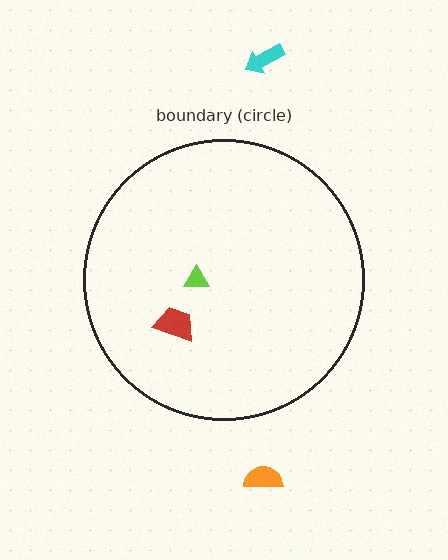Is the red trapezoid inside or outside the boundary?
Inside.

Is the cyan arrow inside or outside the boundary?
Outside.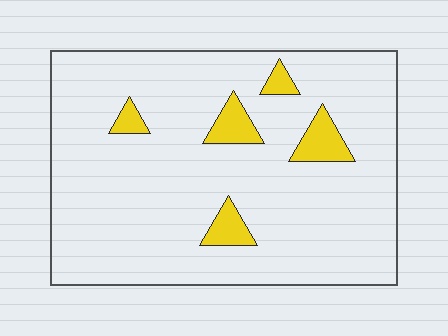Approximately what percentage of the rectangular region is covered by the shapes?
Approximately 10%.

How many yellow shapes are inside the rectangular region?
5.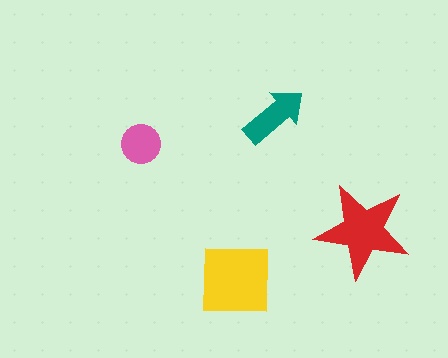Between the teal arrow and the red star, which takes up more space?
The red star.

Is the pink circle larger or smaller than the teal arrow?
Smaller.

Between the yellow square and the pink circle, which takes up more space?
The yellow square.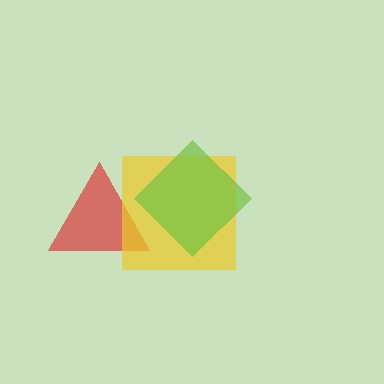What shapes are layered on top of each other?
The layered shapes are: a red triangle, a yellow square, a lime diamond.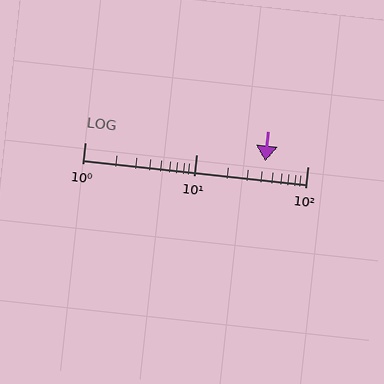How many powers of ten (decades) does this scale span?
The scale spans 2 decades, from 1 to 100.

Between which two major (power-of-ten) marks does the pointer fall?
The pointer is between 10 and 100.